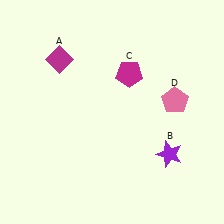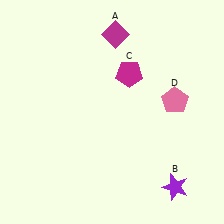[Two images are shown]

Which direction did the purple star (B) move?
The purple star (B) moved down.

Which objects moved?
The objects that moved are: the magenta diamond (A), the purple star (B).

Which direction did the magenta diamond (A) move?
The magenta diamond (A) moved right.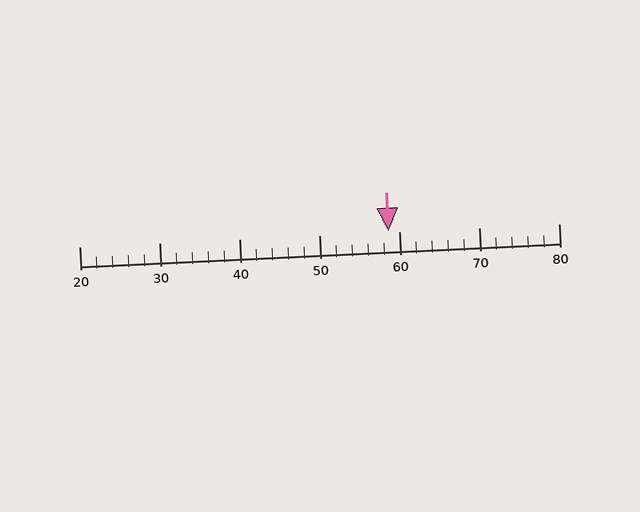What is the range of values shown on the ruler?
The ruler shows values from 20 to 80.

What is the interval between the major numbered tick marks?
The major tick marks are spaced 10 units apart.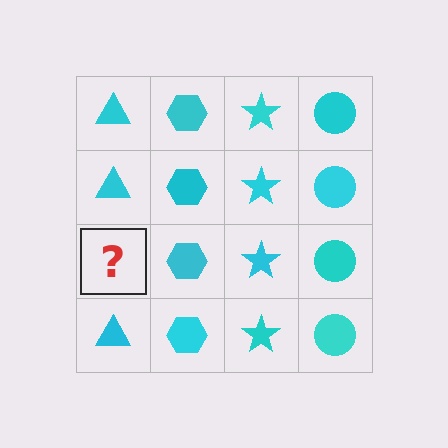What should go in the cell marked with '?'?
The missing cell should contain a cyan triangle.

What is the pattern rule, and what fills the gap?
The rule is that each column has a consistent shape. The gap should be filled with a cyan triangle.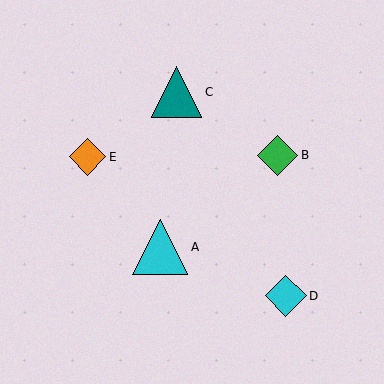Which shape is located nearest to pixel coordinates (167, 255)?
The cyan triangle (labeled A) at (160, 247) is nearest to that location.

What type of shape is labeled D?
Shape D is a cyan diamond.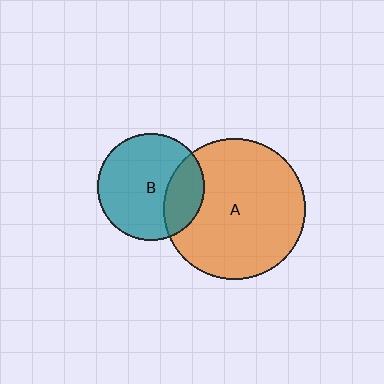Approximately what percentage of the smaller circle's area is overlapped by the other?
Approximately 25%.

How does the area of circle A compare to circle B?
Approximately 1.8 times.